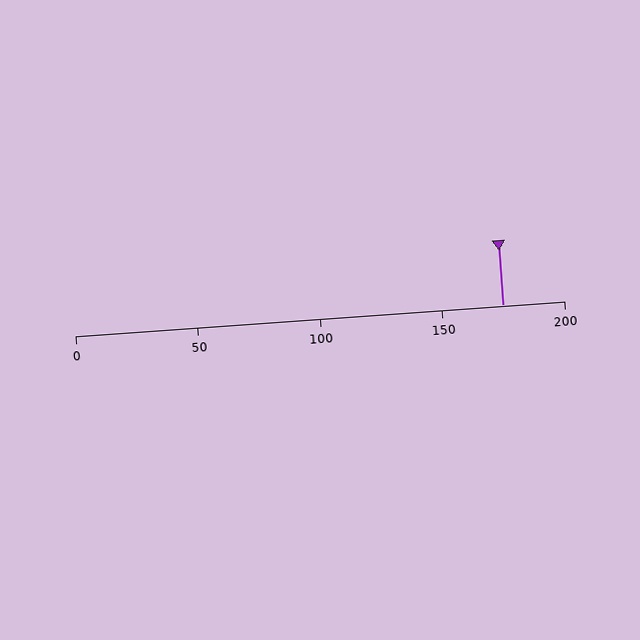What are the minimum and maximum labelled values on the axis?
The axis runs from 0 to 200.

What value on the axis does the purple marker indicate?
The marker indicates approximately 175.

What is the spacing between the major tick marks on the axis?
The major ticks are spaced 50 apart.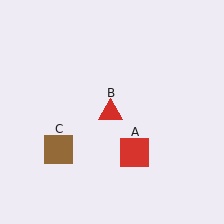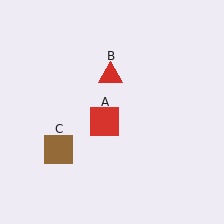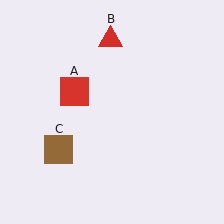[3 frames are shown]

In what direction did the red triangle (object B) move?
The red triangle (object B) moved up.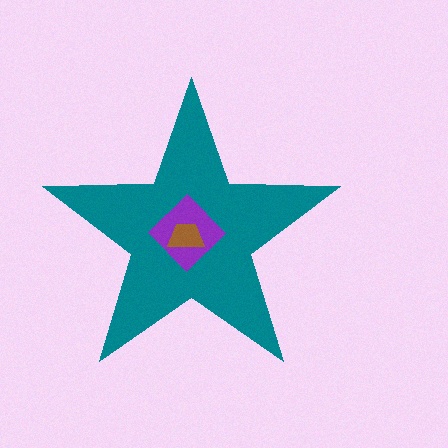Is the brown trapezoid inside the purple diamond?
Yes.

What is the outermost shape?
The teal star.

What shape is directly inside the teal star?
The purple diamond.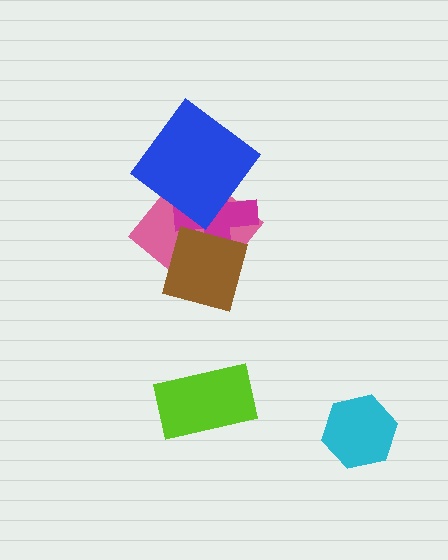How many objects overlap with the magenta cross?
3 objects overlap with the magenta cross.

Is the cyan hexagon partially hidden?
No, no other shape covers it.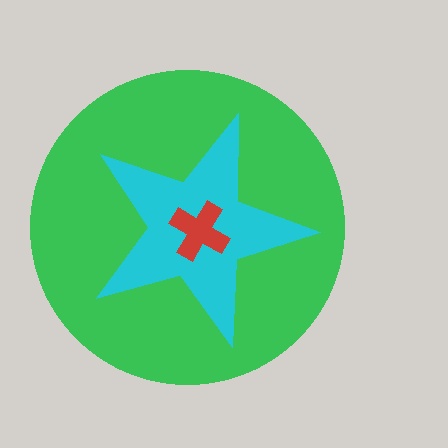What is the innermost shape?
The red cross.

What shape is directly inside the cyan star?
The red cross.